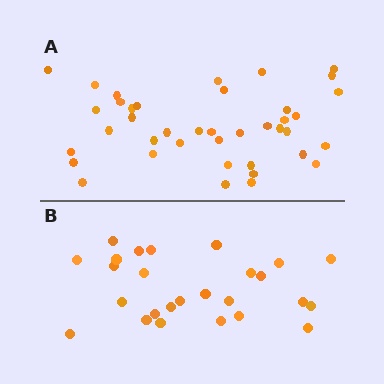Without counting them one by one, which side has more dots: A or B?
Region A (the top region) has more dots.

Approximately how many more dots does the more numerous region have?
Region A has approximately 15 more dots than region B.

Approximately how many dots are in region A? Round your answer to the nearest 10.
About 40 dots.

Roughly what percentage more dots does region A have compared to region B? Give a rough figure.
About 55% more.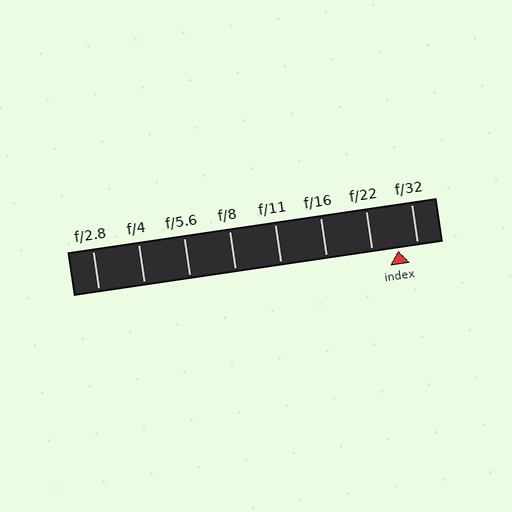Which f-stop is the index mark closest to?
The index mark is closest to f/32.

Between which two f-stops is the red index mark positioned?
The index mark is between f/22 and f/32.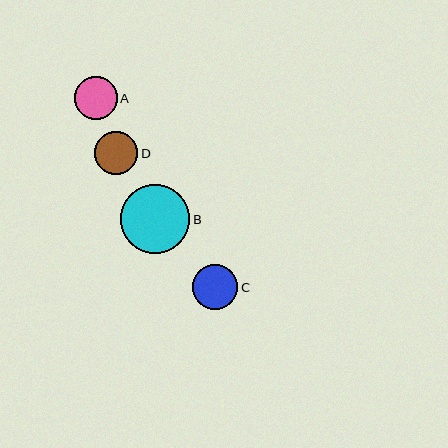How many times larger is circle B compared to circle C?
Circle B is approximately 1.5 times the size of circle C.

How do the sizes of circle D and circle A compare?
Circle D and circle A are approximately the same size.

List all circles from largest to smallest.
From largest to smallest: B, C, D, A.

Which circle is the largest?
Circle B is the largest with a size of approximately 69 pixels.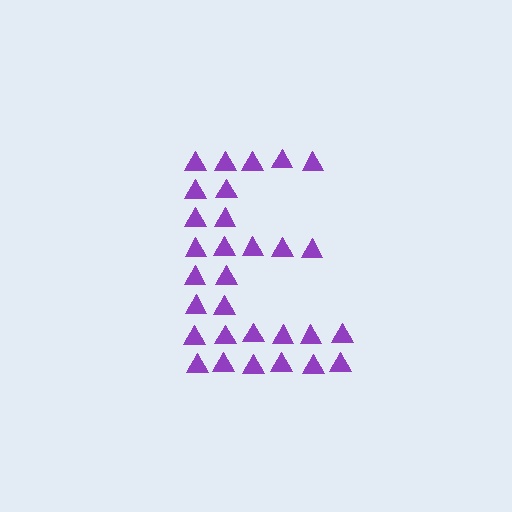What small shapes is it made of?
It is made of small triangles.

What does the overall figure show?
The overall figure shows the letter E.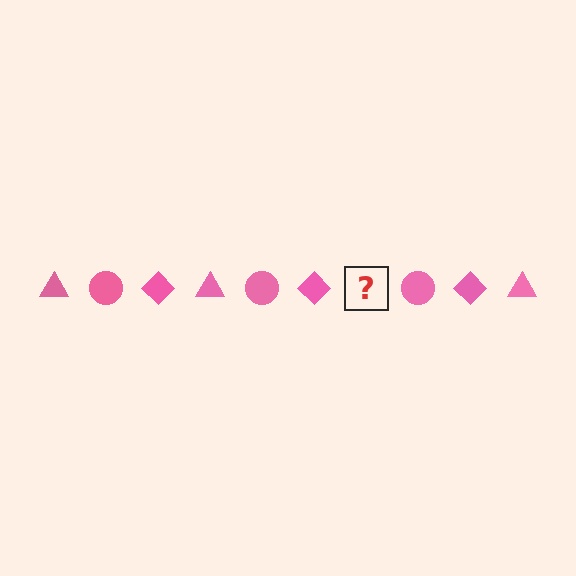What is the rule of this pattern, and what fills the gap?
The rule is that the pattern cycles through triangle, circle, diamond shapes in pink. The gap should be filled with a pink triangle.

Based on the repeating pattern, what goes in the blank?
The blank should be a pink triangle.